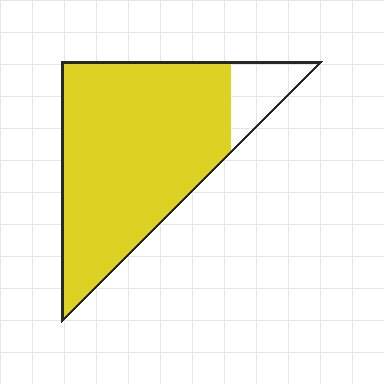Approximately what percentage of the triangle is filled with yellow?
Approximately 90%.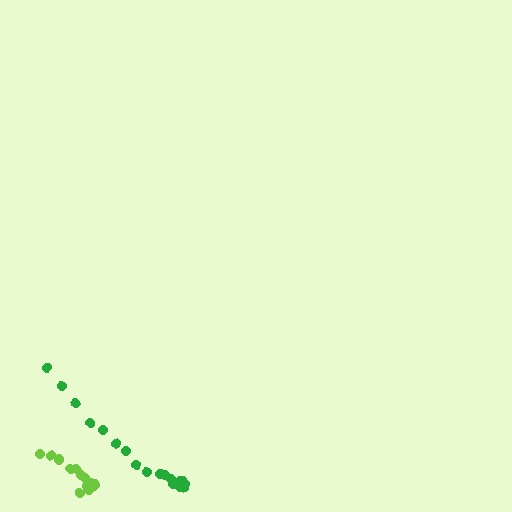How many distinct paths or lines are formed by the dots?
There are 2 distinct paths.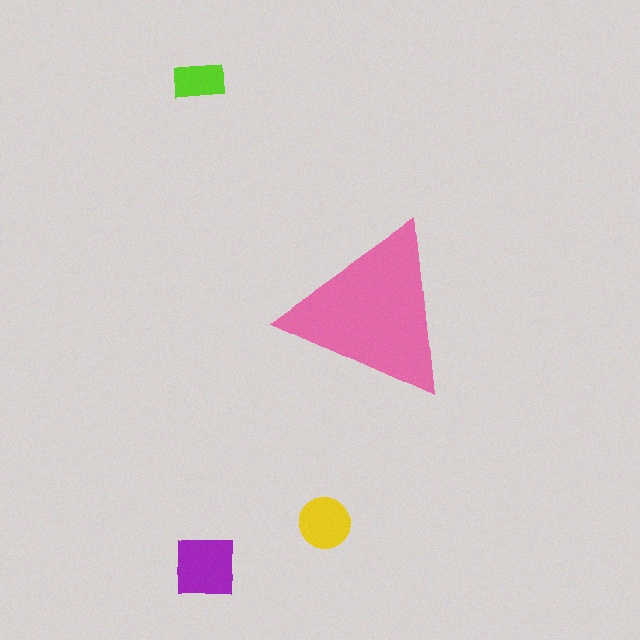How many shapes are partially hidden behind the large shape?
0 shapes are partially hidden.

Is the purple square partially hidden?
No, the purple square is fully visible.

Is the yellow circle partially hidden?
No, the yellow circle is fully visible.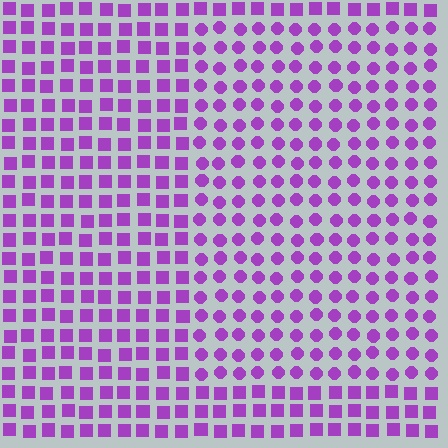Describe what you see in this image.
The image is filled with small purple elements arranged in a uniform grid. A rectangle-shaped region contains circles, while the surrounding area contains squares. The boundary is defined purely by the change in element shape.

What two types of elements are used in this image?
The image uses circles inside the rectangle region and squares outside it.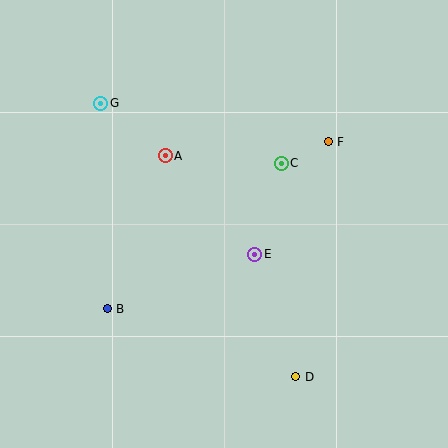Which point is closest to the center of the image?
Point E at (255, 254) is closest to the center.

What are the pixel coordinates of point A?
Point A is at (165, 156).